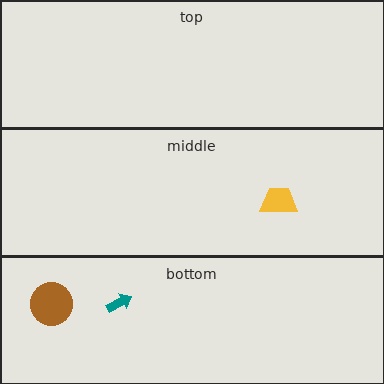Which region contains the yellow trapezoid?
The middle region.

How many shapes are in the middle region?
1.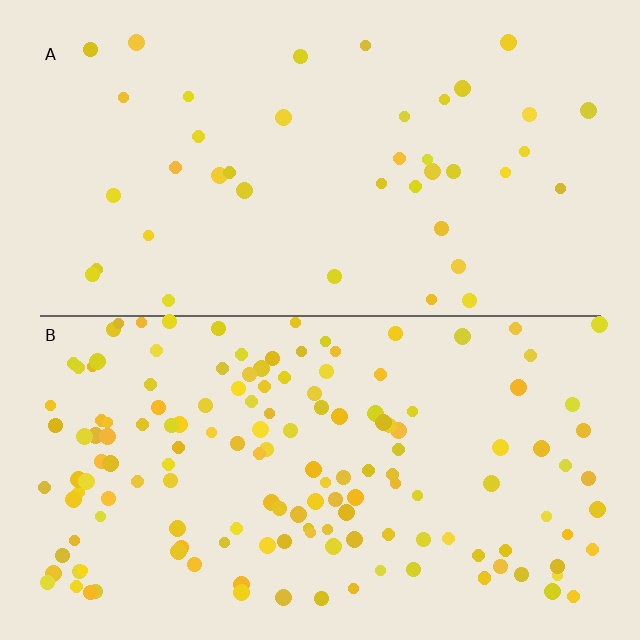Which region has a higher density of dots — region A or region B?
B (the bottom).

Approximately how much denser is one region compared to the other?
Approximately 3.7× — region B over region A.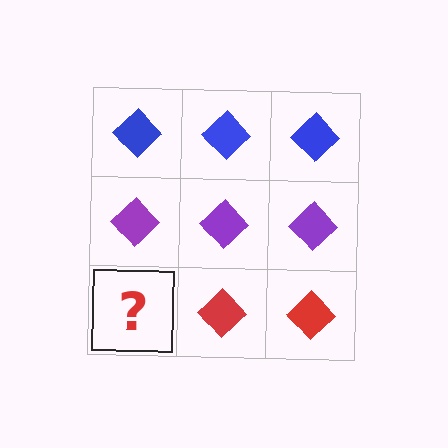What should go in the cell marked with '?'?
The missing cell should contain a red diamond.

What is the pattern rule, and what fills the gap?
The rule is that each row has a consistent color. The gap should be filled with a red diamond.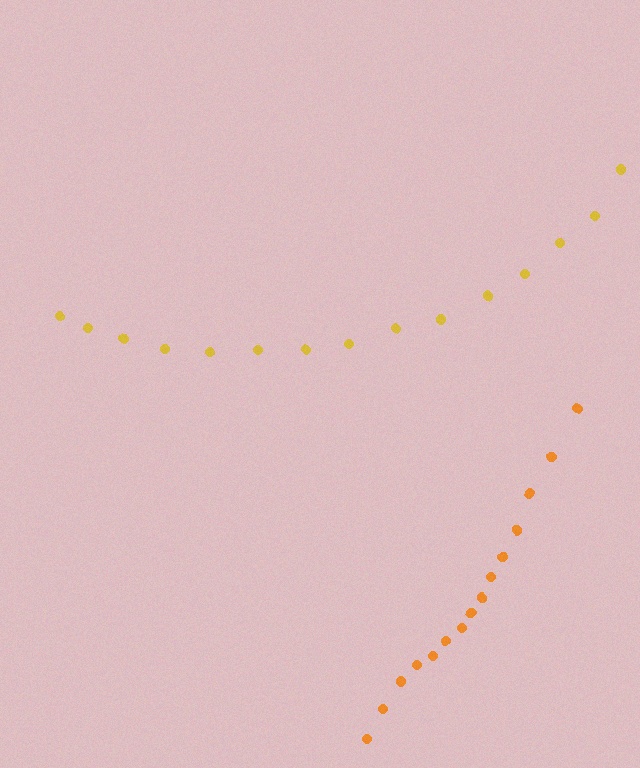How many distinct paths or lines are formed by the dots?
There are 2 distinct paths.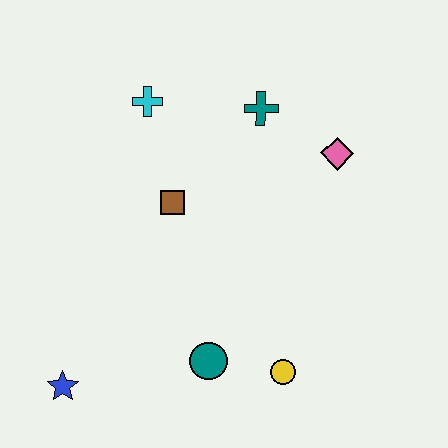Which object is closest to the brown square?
The cyan cross is closest to the brown square.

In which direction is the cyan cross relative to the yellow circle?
The cyan cross is above the yellow circle.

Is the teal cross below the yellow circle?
No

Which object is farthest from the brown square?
The blue star is farthest from the brown square.